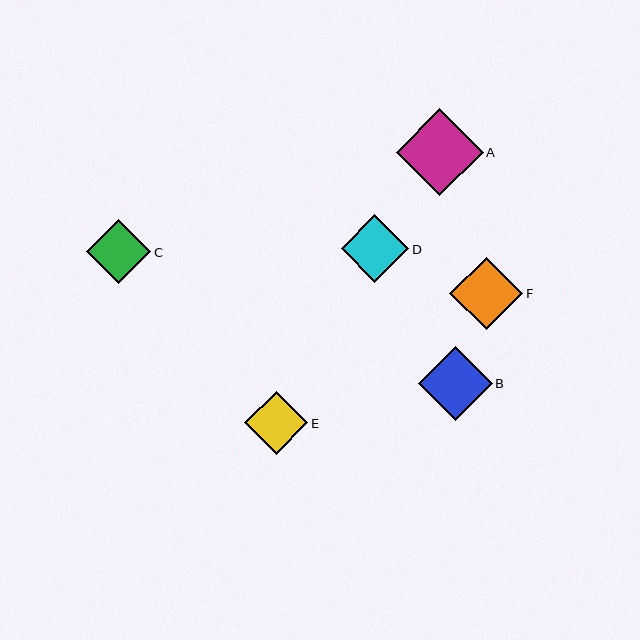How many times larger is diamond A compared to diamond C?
Diamond A is approximately 1.3 times the size of diamond C.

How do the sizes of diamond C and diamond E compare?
Diamond C and diamond E are approximately the same size.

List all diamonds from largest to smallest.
From largest to smallest: A, B, F, D, C, E.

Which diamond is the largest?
Diamond A is the largest with a size of approximately 87 pixels.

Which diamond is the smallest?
Diamond E is the smallest with a size of approximately 63 pixels.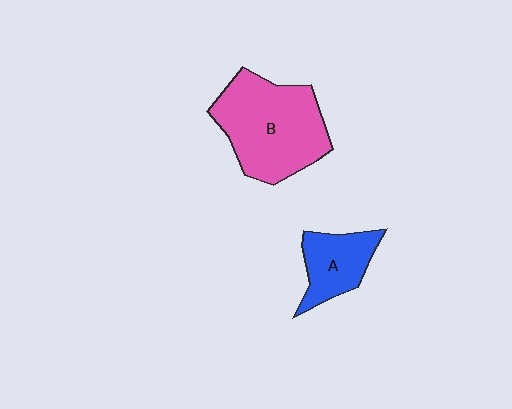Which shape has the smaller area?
Shape A (blue).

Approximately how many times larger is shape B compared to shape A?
Approximately 2.1 times.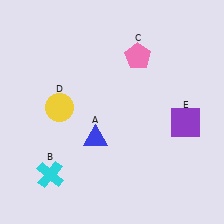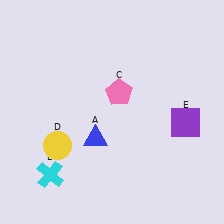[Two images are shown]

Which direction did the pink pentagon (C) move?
The pink pentagon (C) moved down.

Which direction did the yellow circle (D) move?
The yellow circle (D) moved down.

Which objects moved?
The objects that moved are: the pink pentagon (C), the yellow circle (D).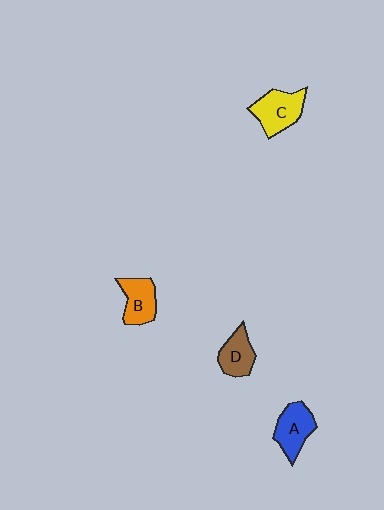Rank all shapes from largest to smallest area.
From largest to smallest: C (yellow), A (blue), B (orange), D (brown).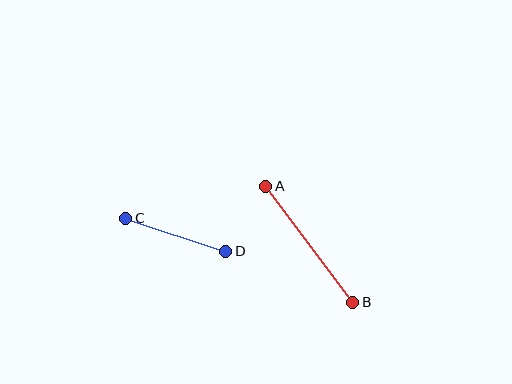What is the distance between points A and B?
The distance is approximately 145 pixels.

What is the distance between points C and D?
The distance is approximately 105 pixels.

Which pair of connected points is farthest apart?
Points A and B are farthest apart.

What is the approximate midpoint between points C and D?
The midpoint is at approximately (176, 235) pixels.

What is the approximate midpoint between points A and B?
The midpoint is at approximately (309, 244) pixels.